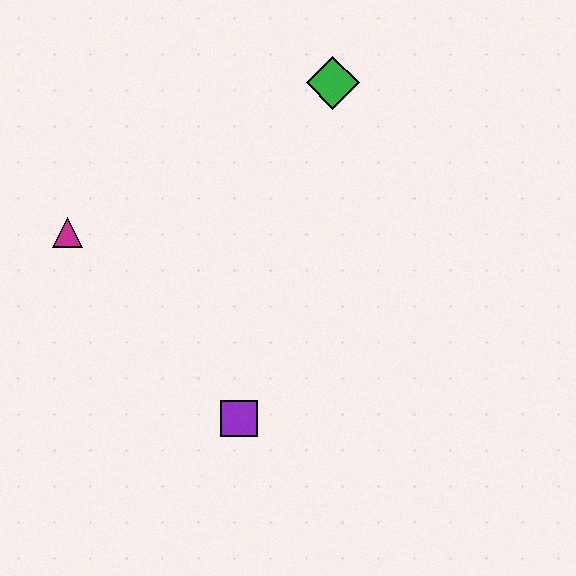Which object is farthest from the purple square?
The green diamond is farthest from the purple square.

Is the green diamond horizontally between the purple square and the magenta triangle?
No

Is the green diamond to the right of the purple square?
Yes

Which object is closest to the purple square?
The magenta triangle is closest to the purple square.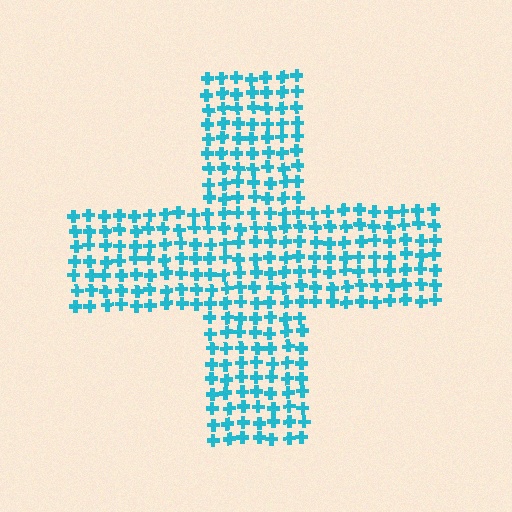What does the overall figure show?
The overall figure shows a cross.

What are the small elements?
The small elements are crosses.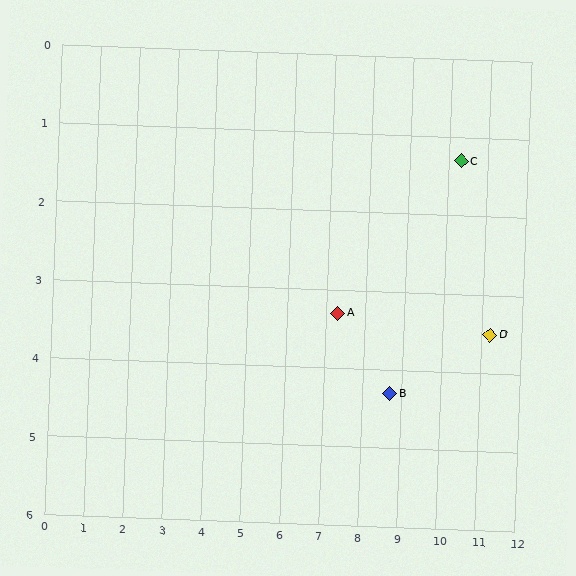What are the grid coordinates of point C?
Point C is at approximately (10.3, 1.3).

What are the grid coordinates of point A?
Point A is at approximately (7.3, 3.3).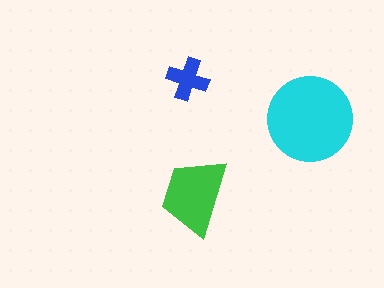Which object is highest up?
The blue cross is topmost.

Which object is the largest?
The cyan circle.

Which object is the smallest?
The blue cross.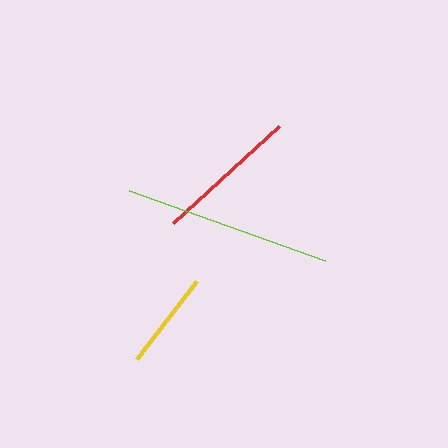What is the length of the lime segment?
The lime segment is approximately 209 pixels long.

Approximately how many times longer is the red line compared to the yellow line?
The red line is approximately 1.5 times the length of the yellow line.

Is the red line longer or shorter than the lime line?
The lime line is longer than the red line.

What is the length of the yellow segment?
The yellow segment is approximately 98 pixels long.